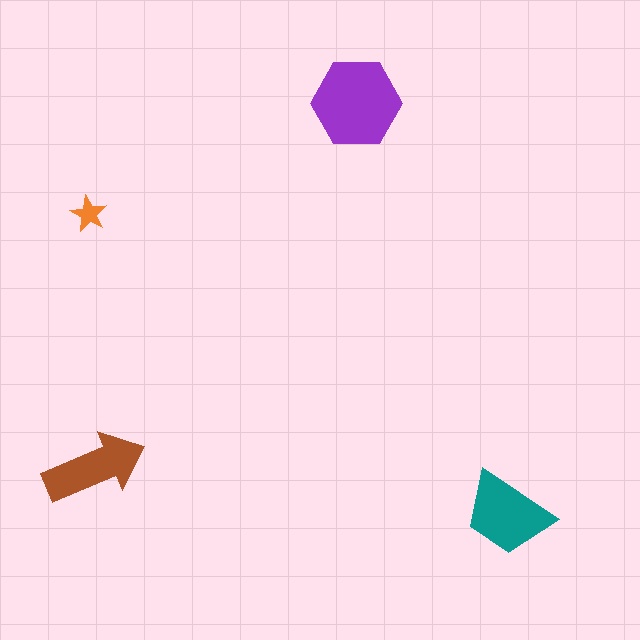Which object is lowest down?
The teal trapezoid is bottommost.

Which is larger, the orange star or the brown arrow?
The brown arrow.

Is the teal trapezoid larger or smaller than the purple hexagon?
Smaller.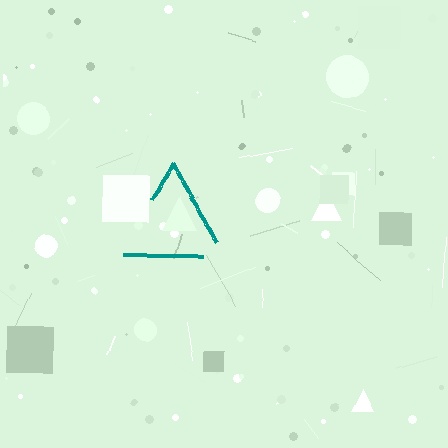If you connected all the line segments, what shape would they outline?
They would outline a triangle.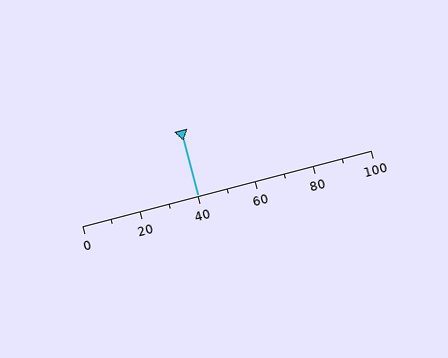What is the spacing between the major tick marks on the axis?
The major ticks are spaced 20 apart.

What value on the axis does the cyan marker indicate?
The marker indicates approximately 40.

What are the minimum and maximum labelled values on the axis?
The axis runs from 0 to 100.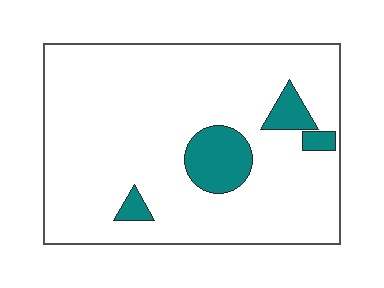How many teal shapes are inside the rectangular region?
4.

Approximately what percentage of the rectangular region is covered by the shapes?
Approximately 10%.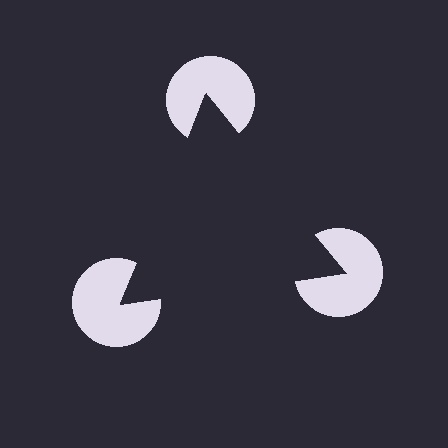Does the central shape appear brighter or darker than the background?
It typically appears slightly darker than the background, even though no actual brightness change is drawn.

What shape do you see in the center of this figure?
An illusory triangle — its edges are inferred from the aligned wedge cuts in the pac-man discs, not physically drawn.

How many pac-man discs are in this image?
There are 3 — one at each vertex of the illusory triangle.